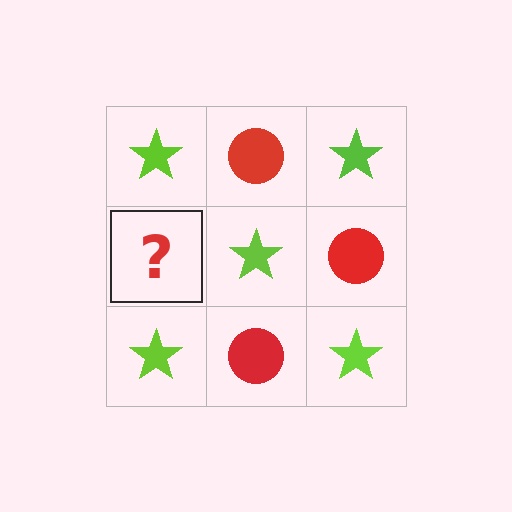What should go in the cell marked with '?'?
The missing cell should contain a red circle.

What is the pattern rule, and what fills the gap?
The rule is that it alternates lime star and red circle in a checkerboard pattern. The gap should be filled with a red circle.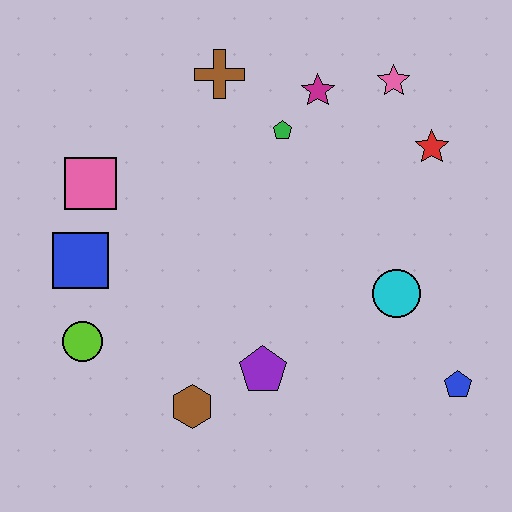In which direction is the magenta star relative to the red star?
The magenta star is to the left of the red star.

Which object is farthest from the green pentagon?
The blue pentagon is farthest from the green pentagon.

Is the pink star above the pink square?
Yes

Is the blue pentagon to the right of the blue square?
Yes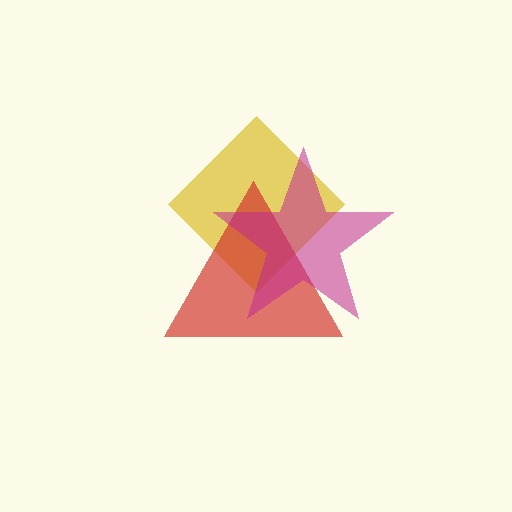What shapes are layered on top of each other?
The layered shapes are: a yellow diamond, a red triangle, a magenta star.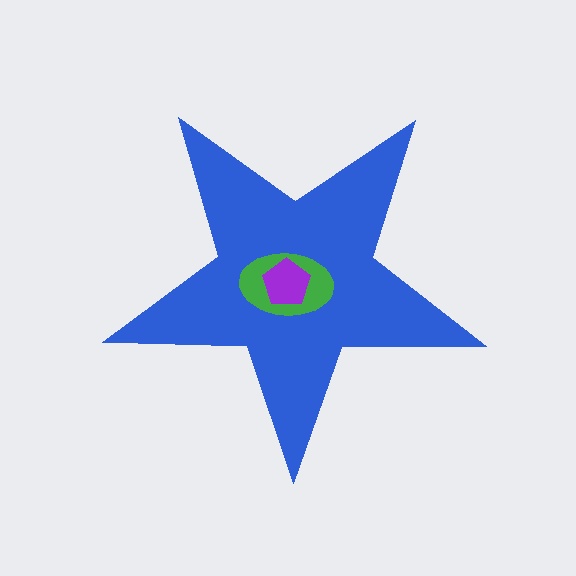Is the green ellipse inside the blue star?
Yes.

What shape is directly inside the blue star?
The green ellipse.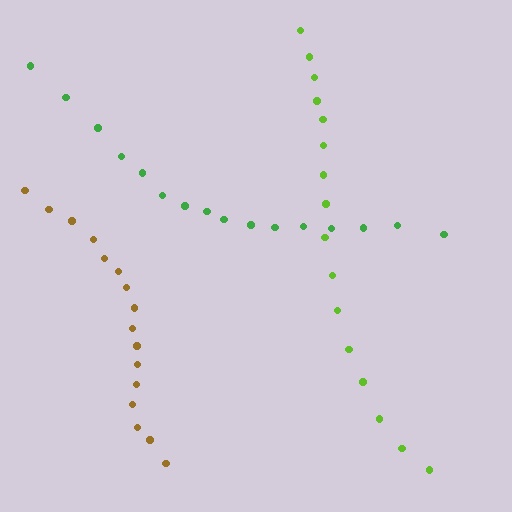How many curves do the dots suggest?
There are 3 distinct paths.